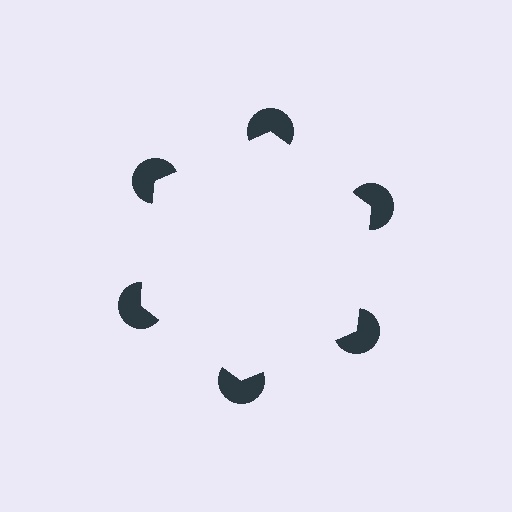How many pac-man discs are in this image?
There are 6 — one at each vertex of the illusory hexagon.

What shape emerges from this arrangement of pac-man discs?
An illusory hexagon — its edges are inferred from the aligned wedge cuts in the pac-man discs, not physically drawn.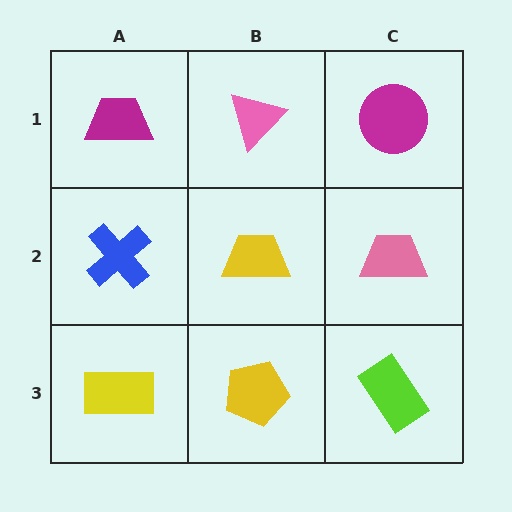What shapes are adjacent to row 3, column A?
A blue cross (row 2, column A), a yellow pentagon (row 3, column B).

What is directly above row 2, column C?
A magenta circle.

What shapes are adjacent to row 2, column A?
A magenta trapezoid (row 1, column A), a yellow rectangle (row 3, column A), a yellow trapezoid (row 2, column B).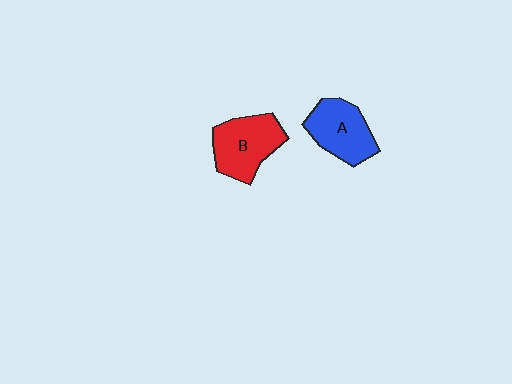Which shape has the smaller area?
Shape A (blue).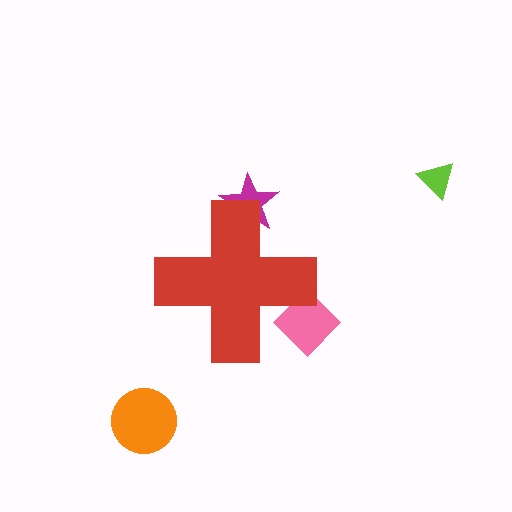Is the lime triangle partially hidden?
No, the lime triangle is fully visible.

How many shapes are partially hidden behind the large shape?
2 shapes are partially hidden.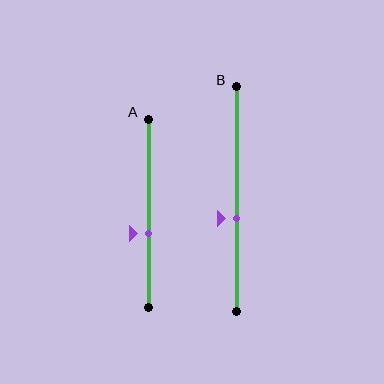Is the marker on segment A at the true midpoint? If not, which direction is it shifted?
No, the marker on segment A is shifted downward by about 11% of the segment length.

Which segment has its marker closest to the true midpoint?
Segment B has its marker closest to the true midpoint.